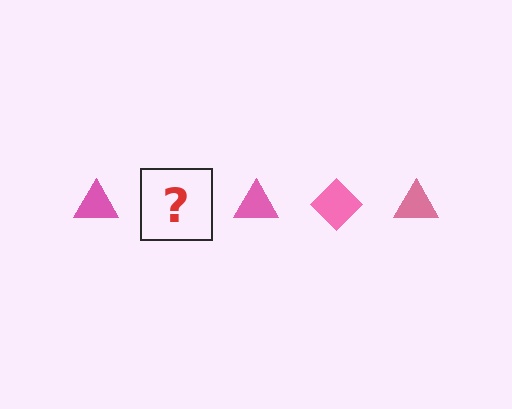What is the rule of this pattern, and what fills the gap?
The rule is that the pattern cycles through triangle, diamond shapes in pink. The gap should be filled with a pink diamond.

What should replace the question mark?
The question mark should be replaced with a pink diamond.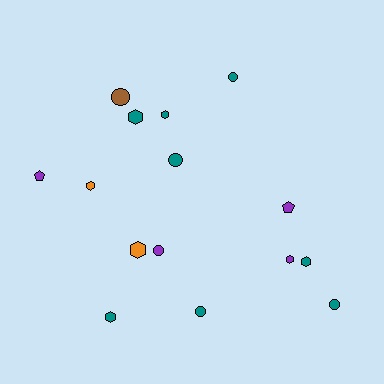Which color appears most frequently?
Teal, with 8 objects.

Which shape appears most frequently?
Hexagon, with 7 objects.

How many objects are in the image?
There are 15 objects.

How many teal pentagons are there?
There are no teal pentagons.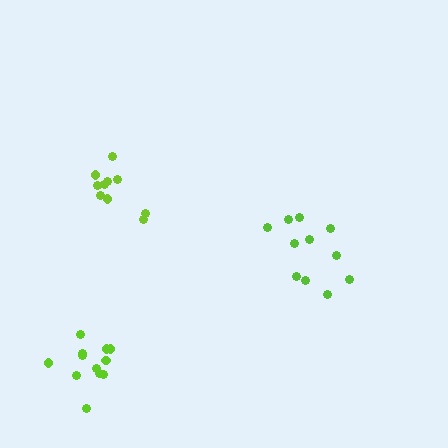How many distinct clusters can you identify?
There are 3 distinct clusters.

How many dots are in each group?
Group 1: 11 dots, Group 2: 12 dots, Group 3: 10 dots (33 total).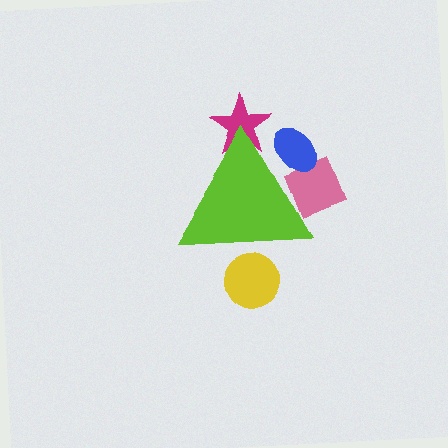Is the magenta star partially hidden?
Yes, the magenta star is partially hidden behind the lime triangle.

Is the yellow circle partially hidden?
Yes, the yellow circle is partially hidden behind the lime triangle.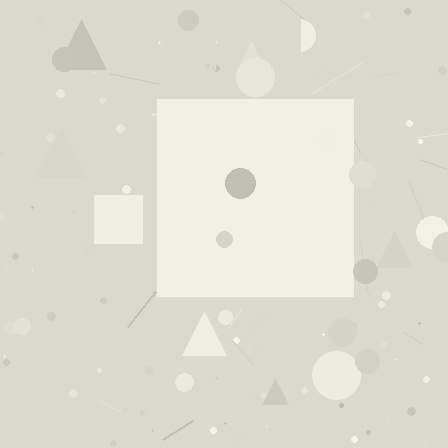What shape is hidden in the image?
A square is hidden in the image.